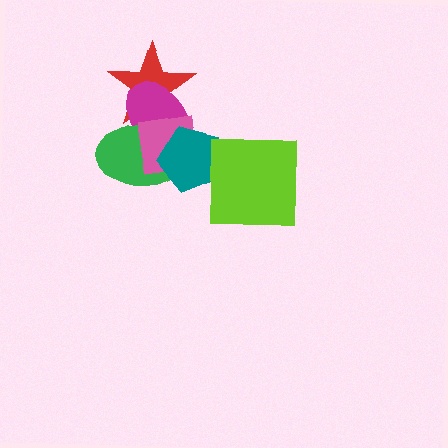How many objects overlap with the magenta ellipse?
4 objects overlap with the magenta ellipse.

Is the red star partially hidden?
Yes, it is partially covered by another shape.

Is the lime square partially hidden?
No, no other shape covers it.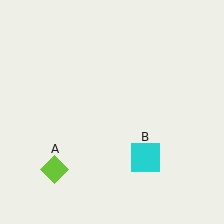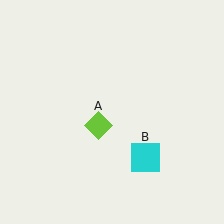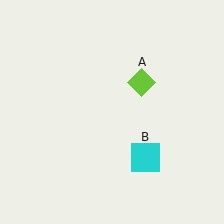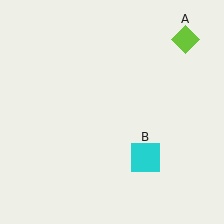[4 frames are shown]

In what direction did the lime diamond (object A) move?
The lime diamond (object A) moved up and to the right.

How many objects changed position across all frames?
1 object changed position: lime diamond (object A).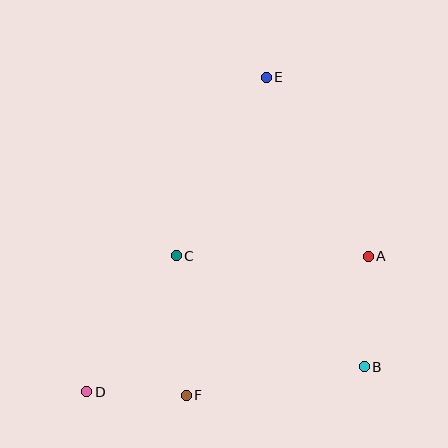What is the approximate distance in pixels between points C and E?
The distance between C and E is approximately 200 pixels.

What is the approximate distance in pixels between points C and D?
The distance between C and D is approximately 163 pixels.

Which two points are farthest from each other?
Points D and E are farthest from each other.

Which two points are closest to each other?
Points D and F are closest to each other.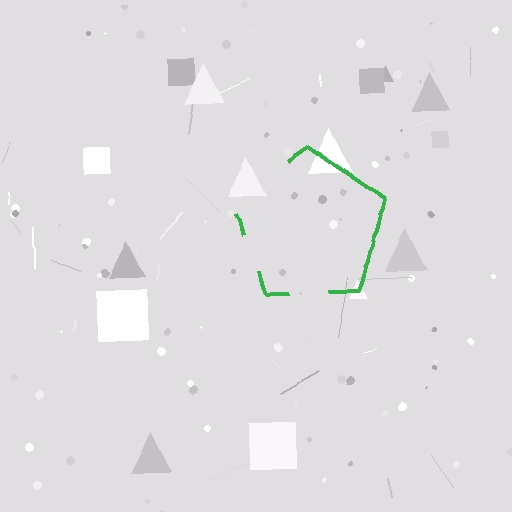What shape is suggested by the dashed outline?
The dashed outline suggests a pentagon.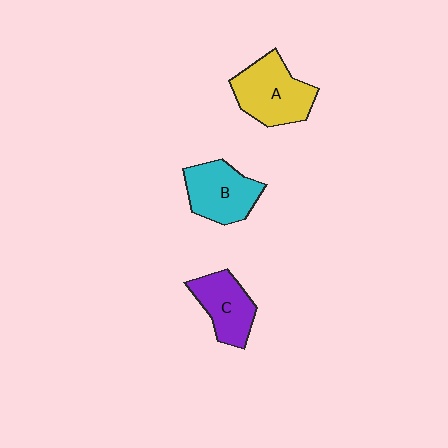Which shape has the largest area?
Shape A (yellow).